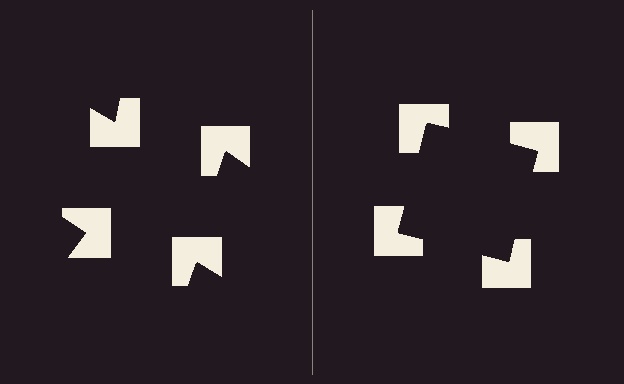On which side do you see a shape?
An illusory square appears on the right side. On the left side the wedge cuts are rotated, so no coherent shape forms.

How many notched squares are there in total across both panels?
8 — 4 on each side.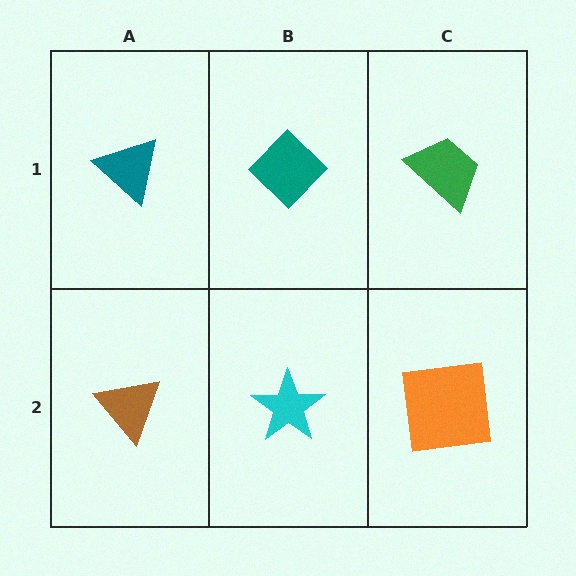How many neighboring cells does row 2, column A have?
2.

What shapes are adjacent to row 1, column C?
An orange square (row 2, column C), a teal diamond (row 1, column B).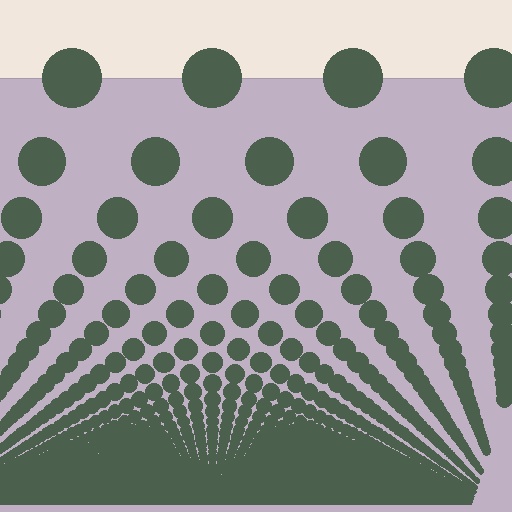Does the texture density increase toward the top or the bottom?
Density increases toward the bottom.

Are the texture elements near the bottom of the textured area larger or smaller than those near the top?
Smaller. The gradient is inverted — elements near the bottom are smaller and denser.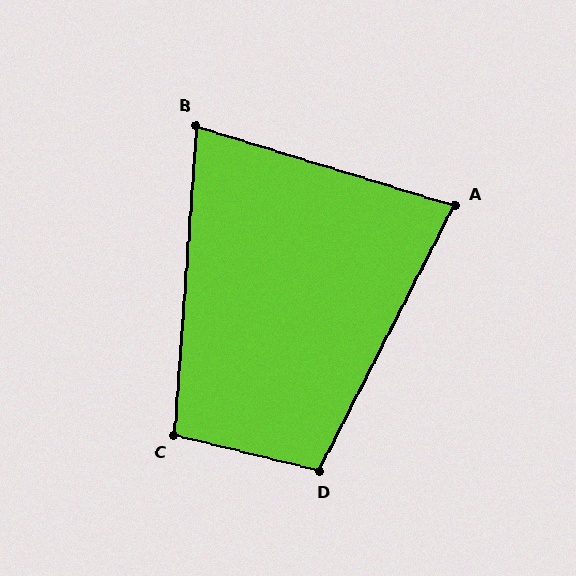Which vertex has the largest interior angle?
D, at approximately 103 degrees.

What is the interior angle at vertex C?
Approximately 100 degrees (obtuse).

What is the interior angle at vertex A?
Approximately 80 degrees (acute).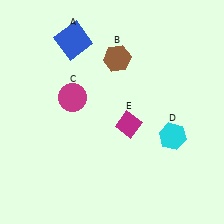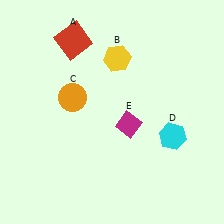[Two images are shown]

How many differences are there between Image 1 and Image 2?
There are 3 differences between the two images.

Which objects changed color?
A changed from blue to red. B changed from brown to yellow. C changed from magenta to orange.